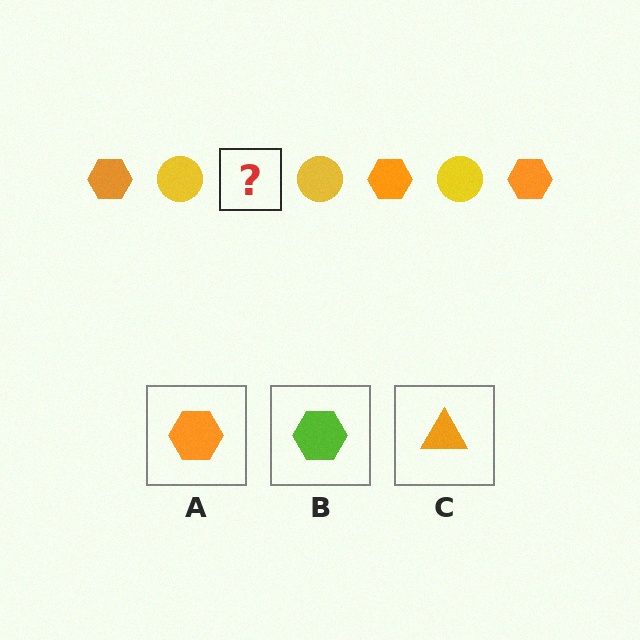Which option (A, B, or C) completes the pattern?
A.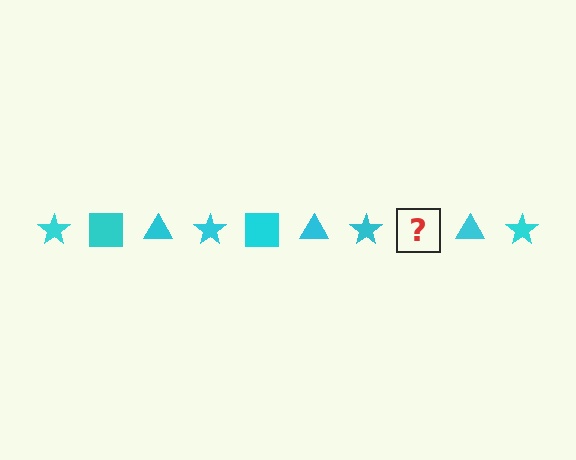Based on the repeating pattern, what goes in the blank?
The blank should be a cyan square.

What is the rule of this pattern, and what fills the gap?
The rule is that the pattern cycles through star, square, triangle shapes in cyan. The gap should be filled with a cyan square.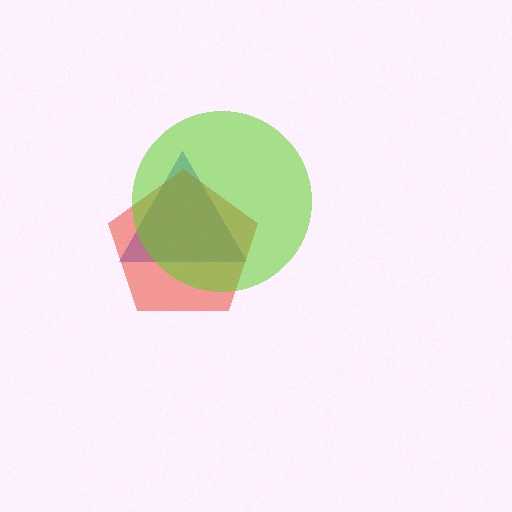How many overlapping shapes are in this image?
There are 3 overlapping shapes in the image.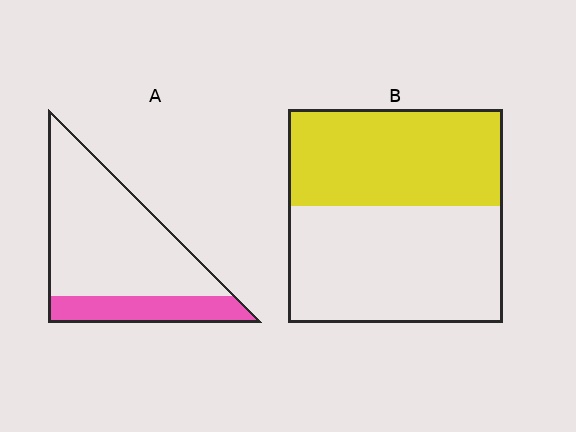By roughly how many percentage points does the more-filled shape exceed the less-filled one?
By roughly 20 percentage points (B over A).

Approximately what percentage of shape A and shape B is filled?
A is approximately 25% and B is approximately 45%.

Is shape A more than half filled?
No.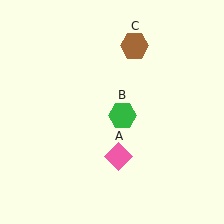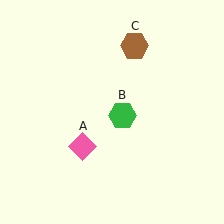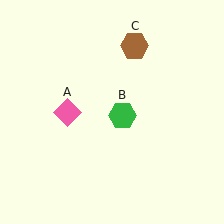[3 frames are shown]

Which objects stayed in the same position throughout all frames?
Green hexagon (object B) and brown hexagon (object C) remained stationary.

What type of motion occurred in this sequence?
The pink diamond (object A) rotated clockwise around the center of the scene.